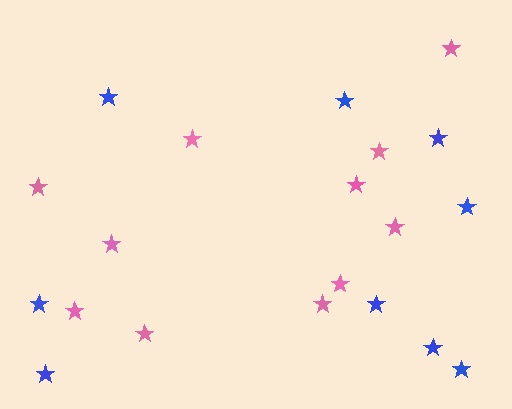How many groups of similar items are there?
There are 2 groups: one group of pink stars (11) and one group of blue stars (9).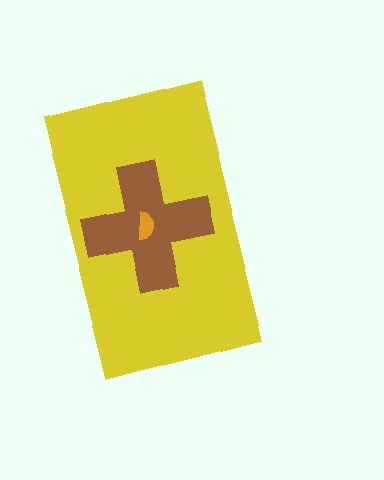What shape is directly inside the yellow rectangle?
The brown cross.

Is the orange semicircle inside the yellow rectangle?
Yes.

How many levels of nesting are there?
3.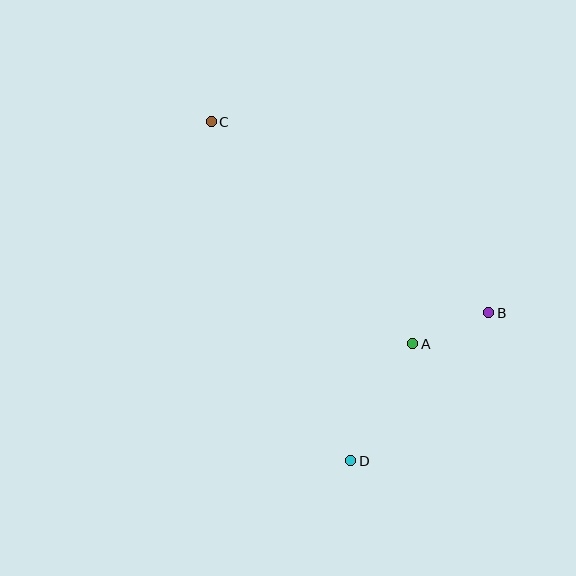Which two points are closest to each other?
Points A and B are closest to each other.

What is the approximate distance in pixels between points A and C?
The distance between A and C is approximately 300 pixels.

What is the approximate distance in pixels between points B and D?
The distance between B and D is approximately 202 pixels.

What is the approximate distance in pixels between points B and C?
The distance between B and C is approximately 337 pixels.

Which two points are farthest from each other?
Points C and D are farthest from each other.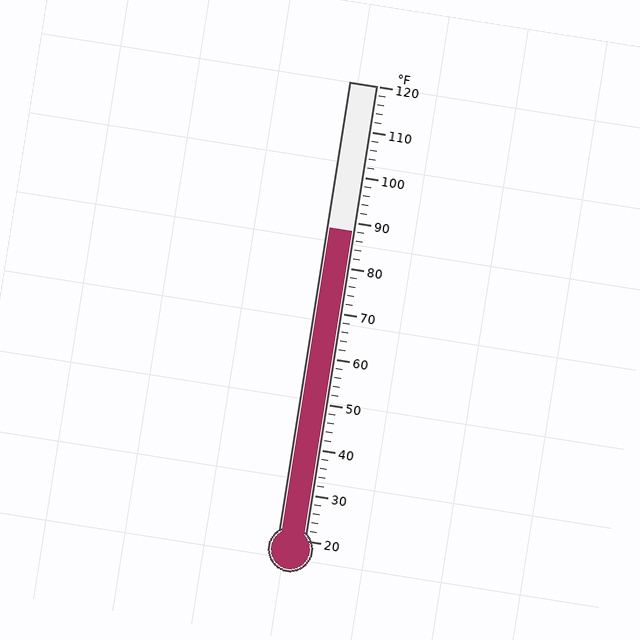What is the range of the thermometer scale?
The thermometer scale ranges from 20°F to 120°F.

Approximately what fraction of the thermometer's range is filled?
The thermometer is filled to approximately 70% of its range.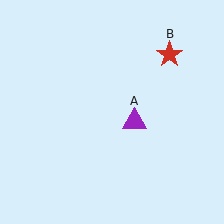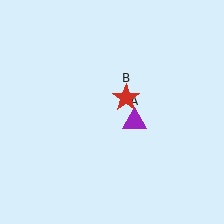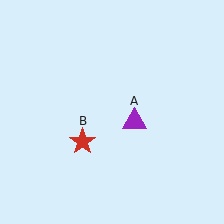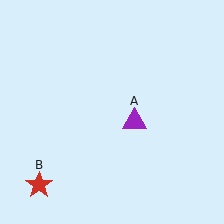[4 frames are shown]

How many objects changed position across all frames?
1 object changed position: red star (object B).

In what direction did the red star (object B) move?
The red star (object B) moved down and to the left.